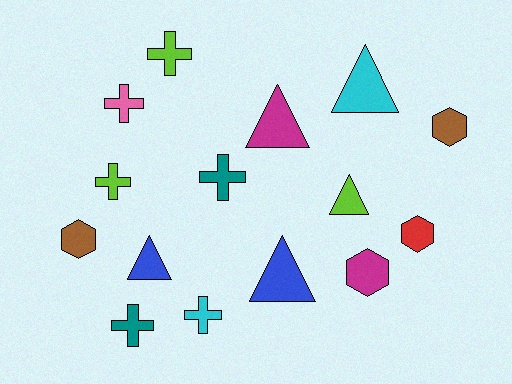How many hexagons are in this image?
There are 4 hexagons.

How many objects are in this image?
There are 15 objects.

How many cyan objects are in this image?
There are 2 cyan objects.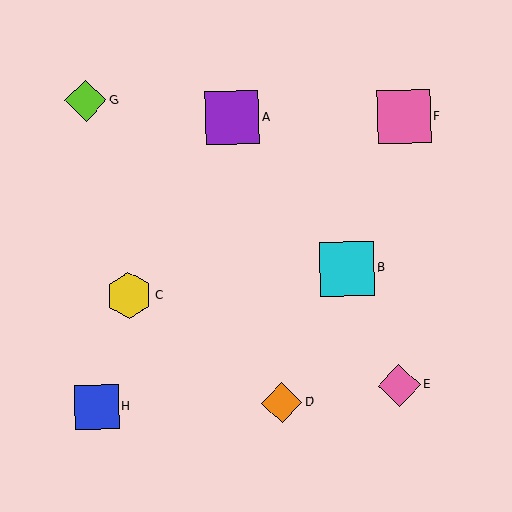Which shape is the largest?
The cyan square (labeled B) is the largest.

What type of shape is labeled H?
Shape H is a blue square.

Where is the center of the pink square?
The center of the pink square is at (404, 116).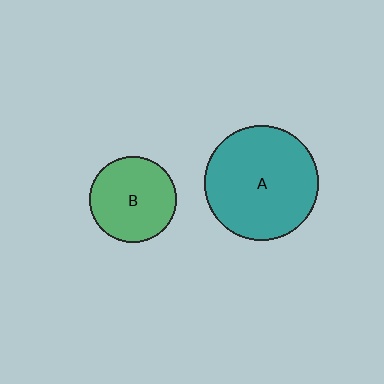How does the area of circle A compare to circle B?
Approximately 1.7 times.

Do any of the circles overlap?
No, none of the circles overlap.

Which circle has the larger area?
Circle A (teal).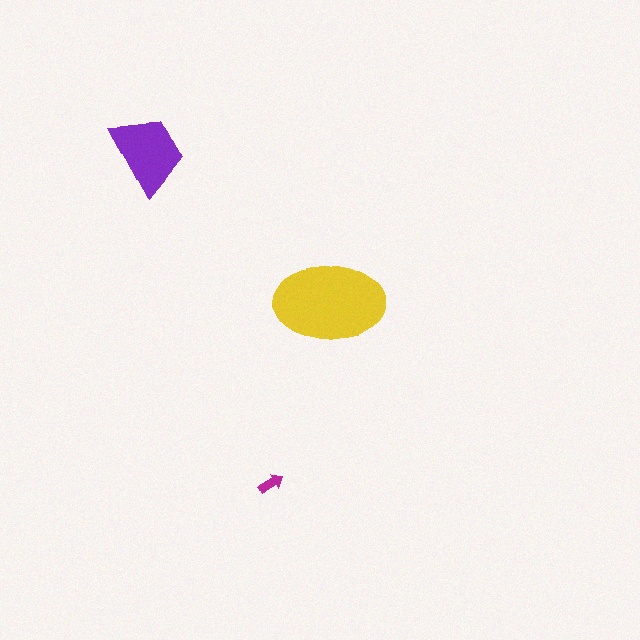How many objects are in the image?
There are 3 objects in the image.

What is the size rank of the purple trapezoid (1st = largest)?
2nd.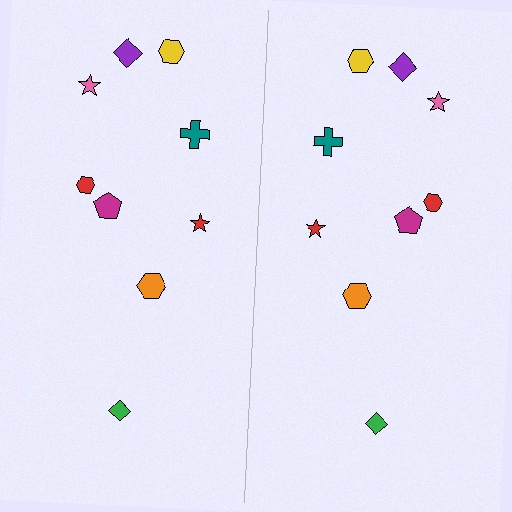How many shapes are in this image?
There are 18 shapes in this image.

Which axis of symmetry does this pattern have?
The pattern has a vertical axis of symmetry running through the center of the image.